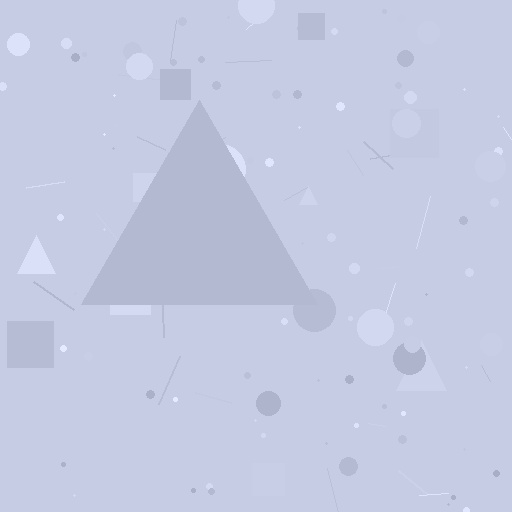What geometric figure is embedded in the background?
A triangle is embedded in the background.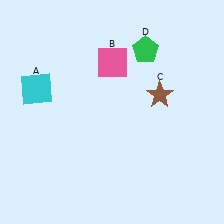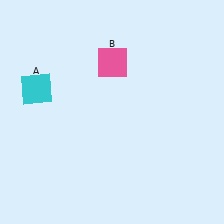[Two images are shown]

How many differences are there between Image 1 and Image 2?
There are 2 differences between the two images.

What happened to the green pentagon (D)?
The green pentagon (D) was removed in Image 2. It was in the top-right area of Image 1.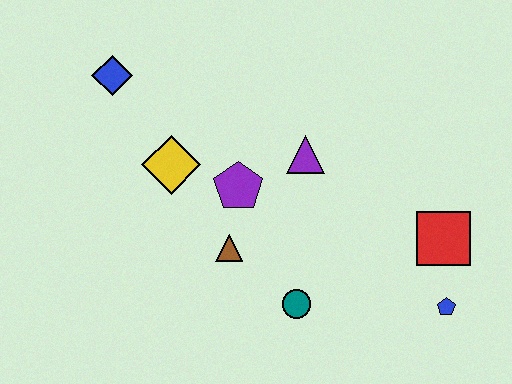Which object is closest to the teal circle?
The brown triangle is closest to the teal circle.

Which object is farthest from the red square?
The blue diamond is farthest from the red square.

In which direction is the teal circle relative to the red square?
The teal circle is to the left of the red square.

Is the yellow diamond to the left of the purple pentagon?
Yes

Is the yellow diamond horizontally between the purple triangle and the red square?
No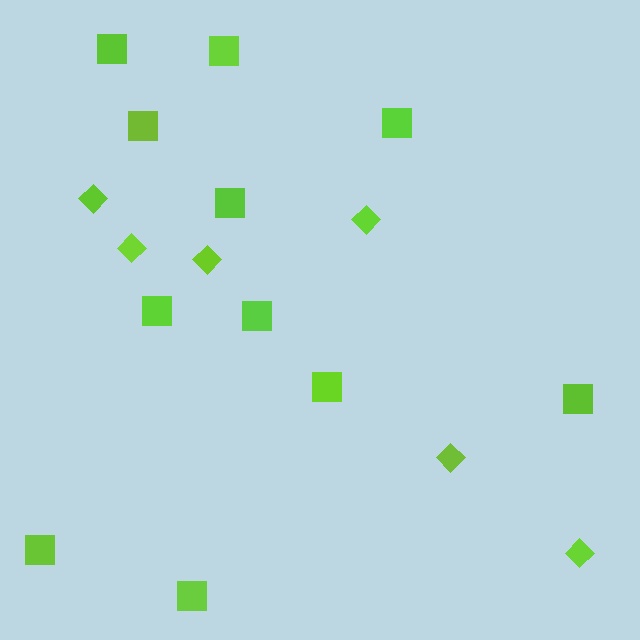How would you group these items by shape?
There are 2 groups: one group of squares (11) and one group of diamonds (6).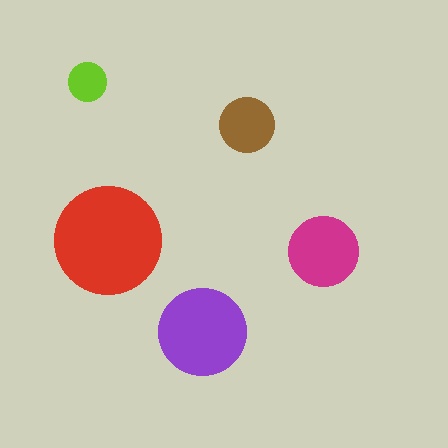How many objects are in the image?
There are 5 objects in the image.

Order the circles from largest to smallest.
the red one, the purple one, the magenta one, the brown one, the lime one.